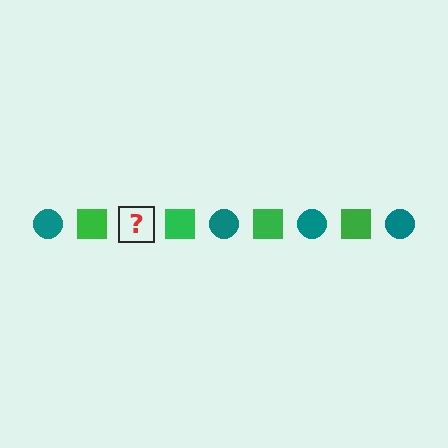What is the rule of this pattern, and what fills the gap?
The rule is that the pattern alternates between teal circle and green square. The gap should be filled with a teal circle.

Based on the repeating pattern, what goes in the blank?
The blank should be a teal circle.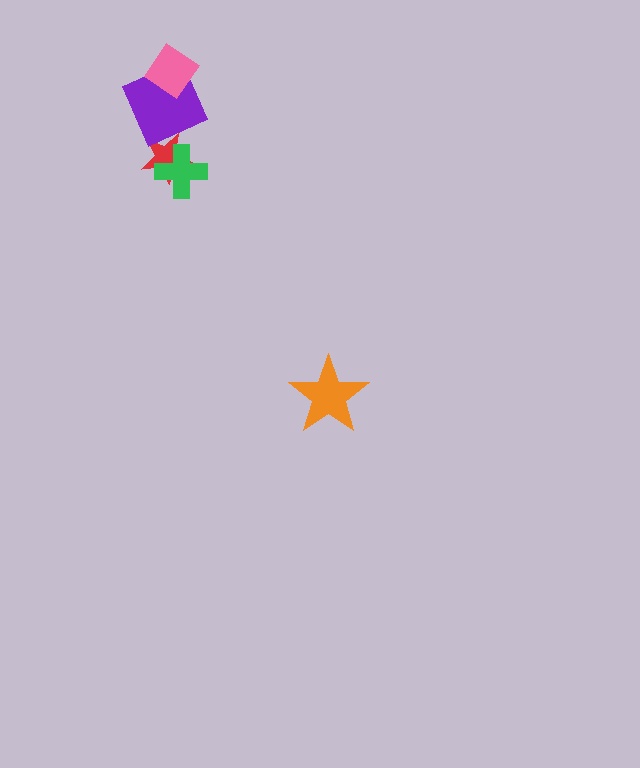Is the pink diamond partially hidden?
No, no other shape covers it.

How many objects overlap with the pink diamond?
1 object overlaps with the pink diamond.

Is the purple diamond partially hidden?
Yes, it is partially covered by another shape.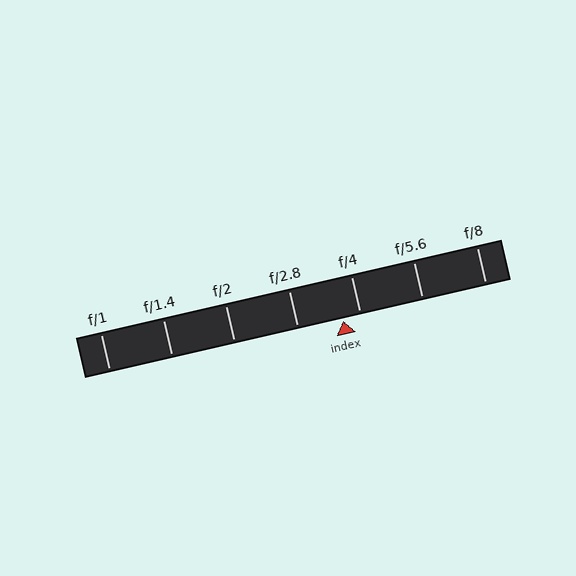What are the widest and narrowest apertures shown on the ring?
The widest aperture shown is f/1 and the narrowest is f/8.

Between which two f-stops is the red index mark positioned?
The index mark is between f/2.8 and f/4.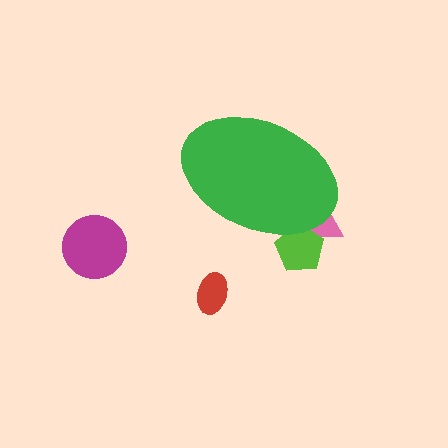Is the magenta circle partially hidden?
No, the magenta circle is fully visible.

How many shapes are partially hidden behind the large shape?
2 shapes are partially hidden.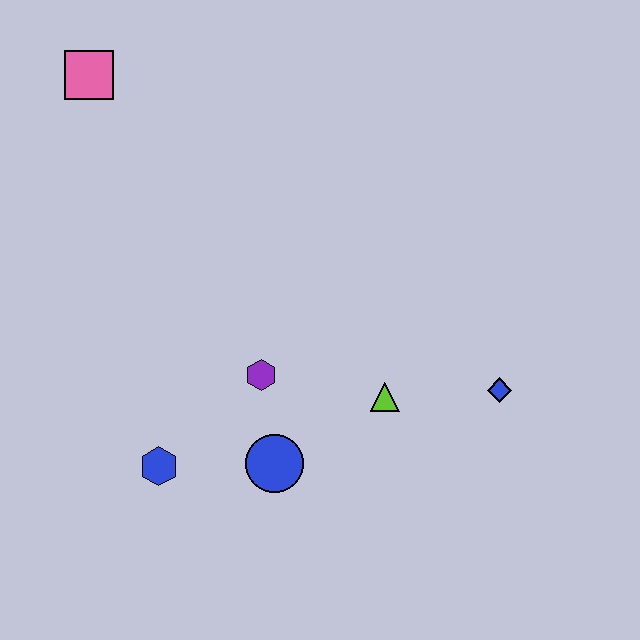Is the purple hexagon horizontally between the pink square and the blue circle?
Yes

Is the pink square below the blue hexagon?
No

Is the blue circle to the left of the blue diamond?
Yes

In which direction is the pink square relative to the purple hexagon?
The pink square is above the purple hexagon.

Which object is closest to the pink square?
The purple hexagon is closest to the pink square.